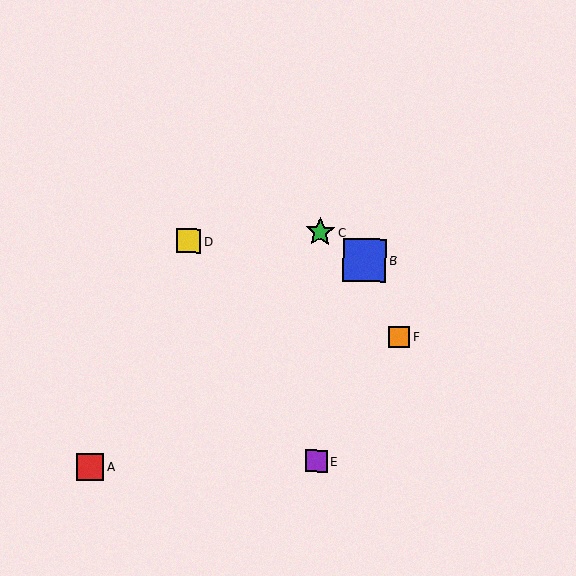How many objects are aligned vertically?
2 objects (C, E) are aligned vertically.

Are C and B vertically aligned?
No, C is at x≈320 and B is at x≈364.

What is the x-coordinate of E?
Object E is at x≈316.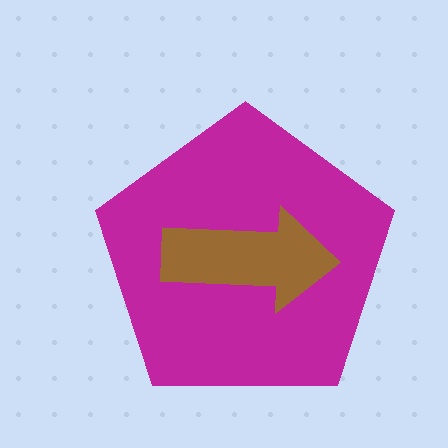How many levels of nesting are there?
2.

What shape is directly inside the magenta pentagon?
The brown arrow.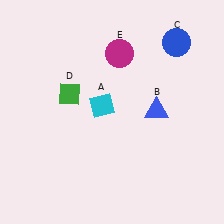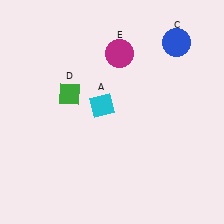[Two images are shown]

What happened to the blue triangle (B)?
The blue triangle (B) was removed in Image 2. It was in the top-right area of Image 1.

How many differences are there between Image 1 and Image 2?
There is 1 difference between the two images.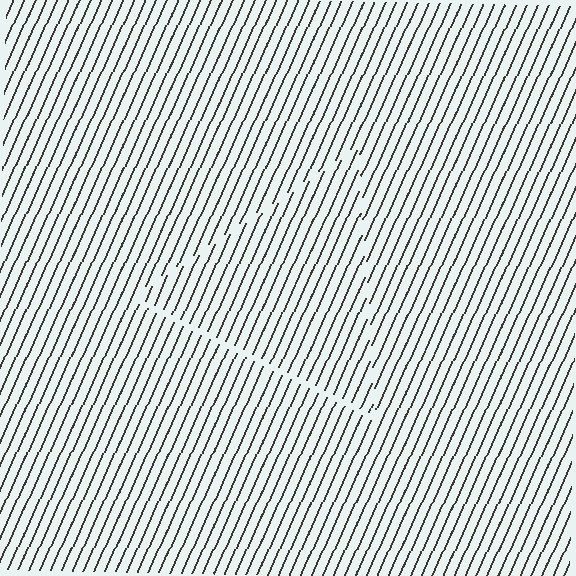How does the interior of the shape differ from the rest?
The interior of the shape contains the same grating, shifted by half a period — the contour is defined by the phase discontinuity where line-ends from the inner and outer gratings abut.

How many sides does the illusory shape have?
3 sides — the line-ends trace a triangle.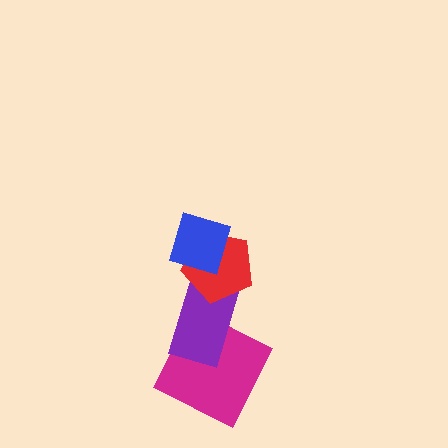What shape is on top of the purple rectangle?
The red pentagon is on top of the purple rectangle.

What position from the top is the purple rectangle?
The purple rectangle is 3rd from the top.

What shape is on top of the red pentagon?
The blue diamond is on top of the red pentagon.